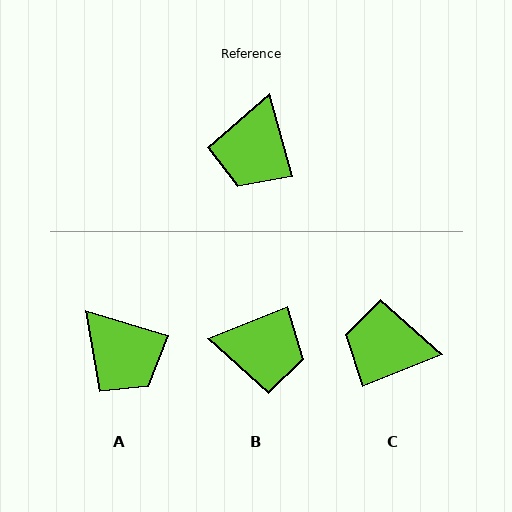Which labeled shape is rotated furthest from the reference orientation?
B, about 96 degrees away.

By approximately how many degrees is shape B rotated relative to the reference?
Approximately 96 degrees counter-clockwise.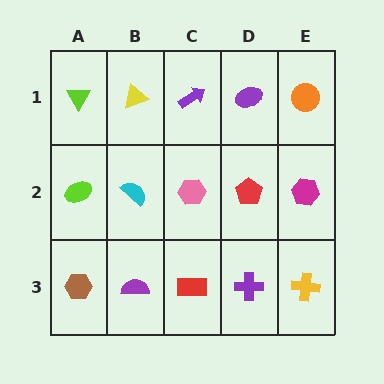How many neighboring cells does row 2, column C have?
4.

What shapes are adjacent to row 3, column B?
A cyan semicircle (row 2, column B), a brown hexagon (row 3, column A), a red rectangle (row 3, column C).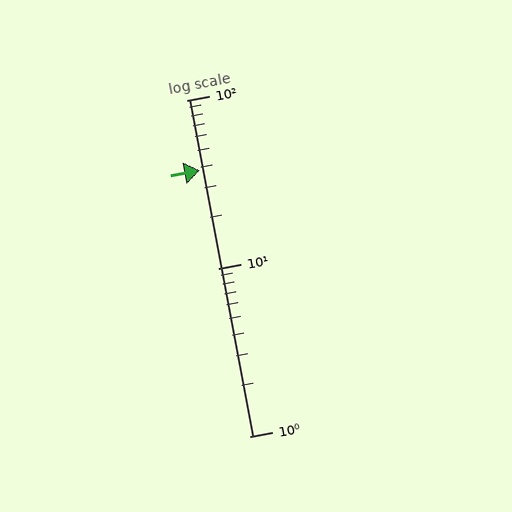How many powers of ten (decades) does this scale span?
The scale spans 2 decades, from 1 to 100.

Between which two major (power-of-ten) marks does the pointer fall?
The pointer is between 10 and 100.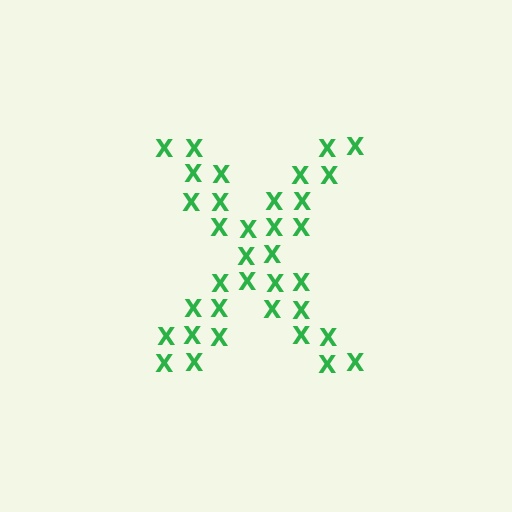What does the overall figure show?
The overall figure shows the letter X.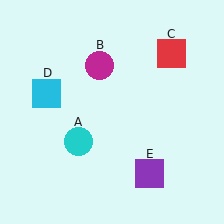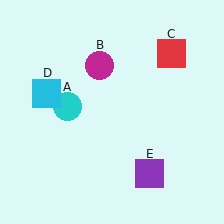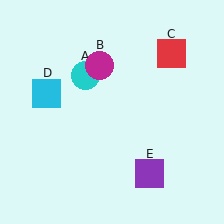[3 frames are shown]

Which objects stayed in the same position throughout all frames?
Magenta circle (object B) and red square (object C) and cyan square (object D) and purple square (object E) remained stationary.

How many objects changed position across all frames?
1 object changed position: cyan circle (object A).